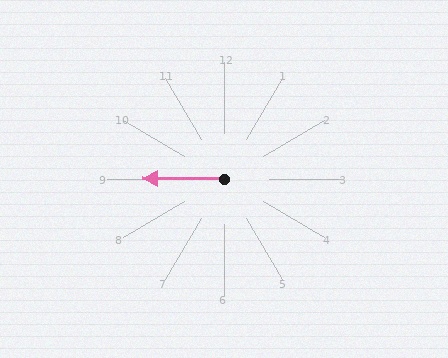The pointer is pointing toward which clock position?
Roughly 9 o'clock.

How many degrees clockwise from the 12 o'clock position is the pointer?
Approximately 270 degrees.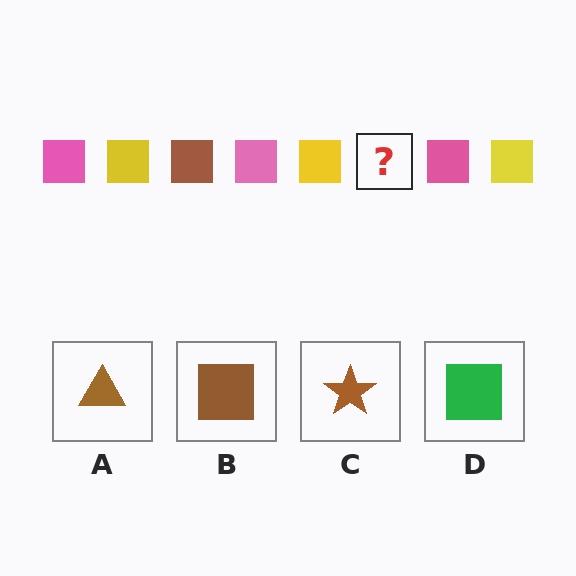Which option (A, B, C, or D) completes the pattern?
B.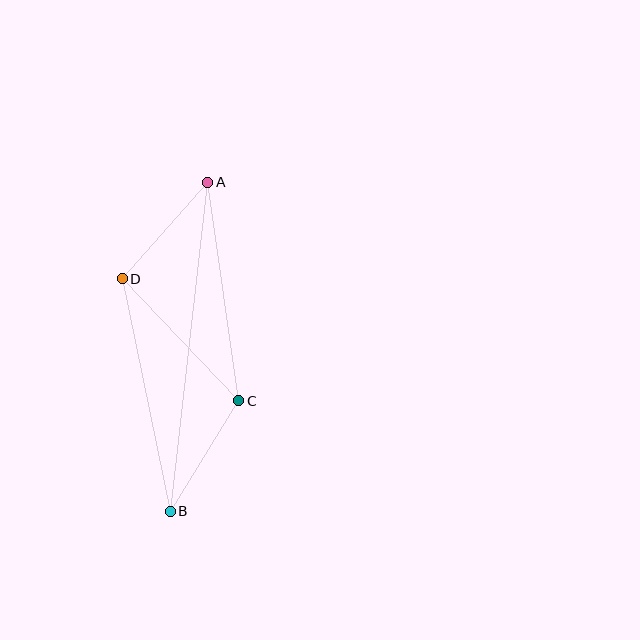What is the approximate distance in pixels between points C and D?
The distance between C and D is approximately 169 pixels.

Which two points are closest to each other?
Points A and D are closest to each other.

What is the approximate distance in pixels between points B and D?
The distance between B and D is approximately 237 pixels.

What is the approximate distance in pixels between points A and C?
The distance between A and C is approximately 221 pixels.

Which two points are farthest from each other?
Points A and B are farthest from each other.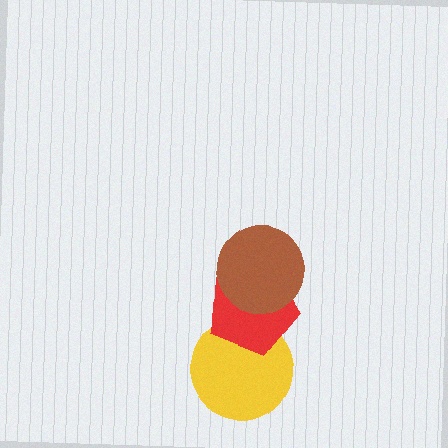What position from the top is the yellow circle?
The yellow circle is 3rd from the top.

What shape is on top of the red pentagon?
The brown circle is on top of the red pentagon.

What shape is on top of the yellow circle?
The red pentagon is on top of the yellow circle.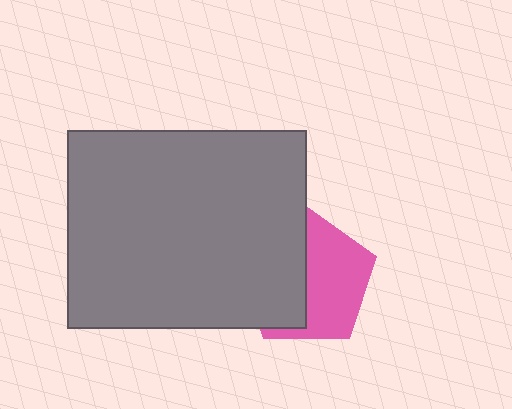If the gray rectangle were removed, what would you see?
You would see the complete pink pentagon.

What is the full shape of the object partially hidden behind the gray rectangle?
The partially hidden object is a pink pentagon.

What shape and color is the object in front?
The object in front is a gray rectangle.